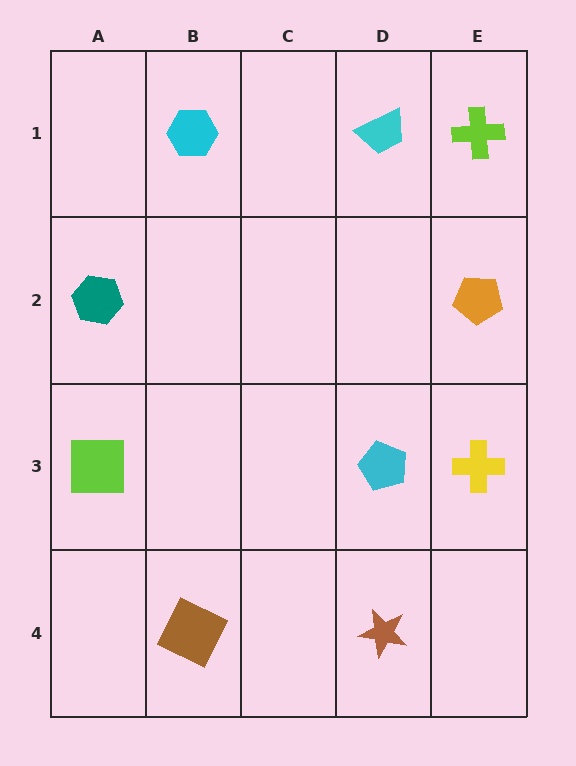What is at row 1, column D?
A cyan trapezoid.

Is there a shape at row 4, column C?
No, that cell is empty.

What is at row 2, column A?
A teal hexagon.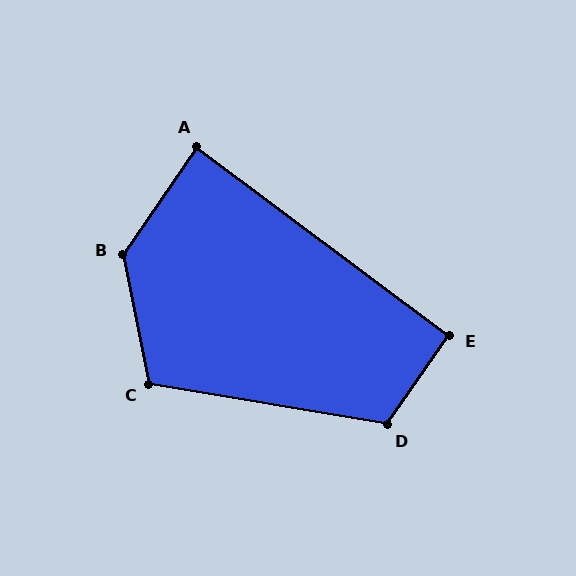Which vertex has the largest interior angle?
B, at approximately 134 degrees.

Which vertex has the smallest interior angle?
A, at approximately 87 degrees.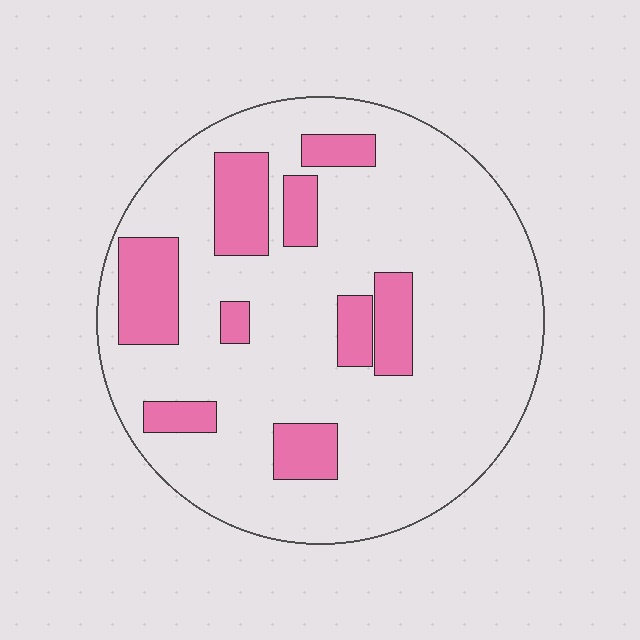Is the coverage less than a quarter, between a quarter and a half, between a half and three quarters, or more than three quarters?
Less than a quarter.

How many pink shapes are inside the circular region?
9.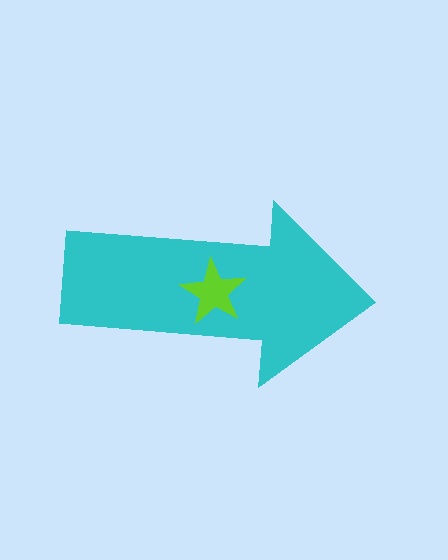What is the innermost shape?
The lime star.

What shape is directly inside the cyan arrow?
The lime star.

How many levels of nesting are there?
2.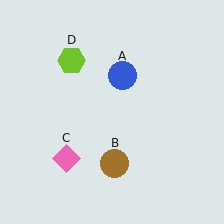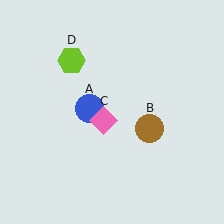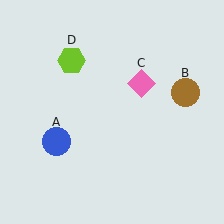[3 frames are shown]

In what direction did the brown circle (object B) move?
The brown circle (object B) moved up and to the right.